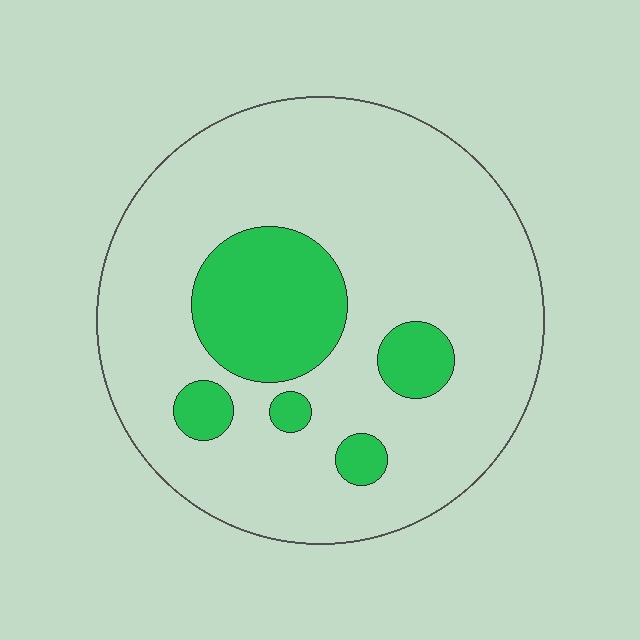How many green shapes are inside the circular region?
5.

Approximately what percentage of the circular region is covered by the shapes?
Approximately 20%.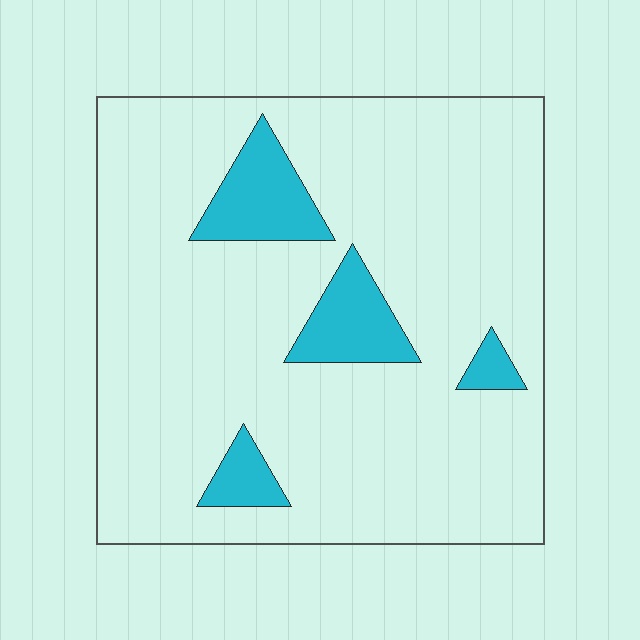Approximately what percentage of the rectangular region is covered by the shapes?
Approximately 10%.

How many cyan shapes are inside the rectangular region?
4.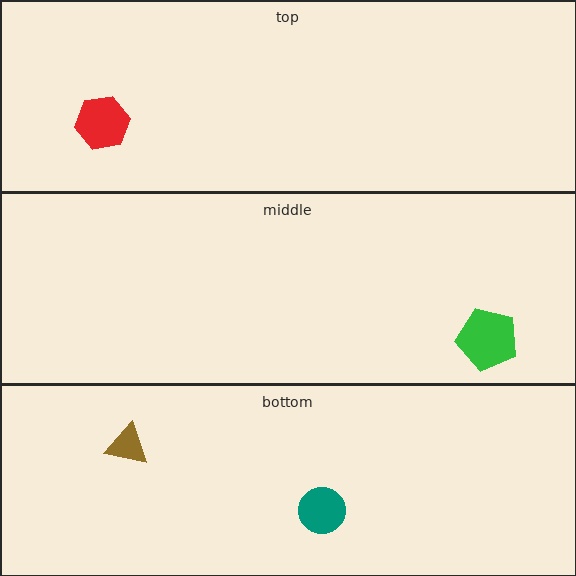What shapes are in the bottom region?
The teal circle, the brown triangle.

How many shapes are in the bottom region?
2.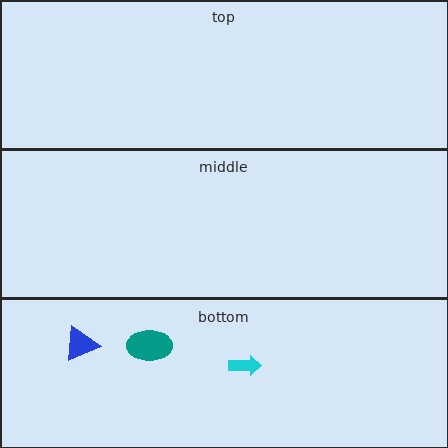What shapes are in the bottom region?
The cyan arrow, the teal ellipse, the blue triangle.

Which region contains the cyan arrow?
The bottom region.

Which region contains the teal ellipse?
The bottom region.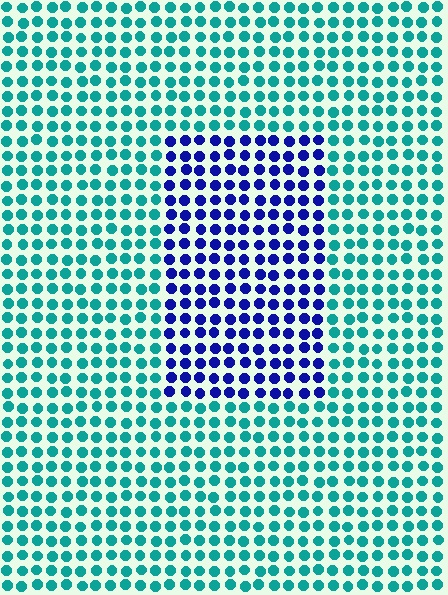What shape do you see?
I see a rectangle.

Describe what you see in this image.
The image is filled with small teal elements in a uniform arrangement. A rectangle-shaped region is visible where the elements are tinted to a slightly different hue, forming a subtle color boundary.